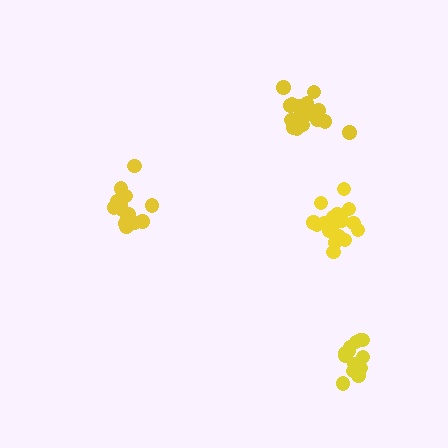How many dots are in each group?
Group 1: 18 dots, Group 2: 18 dots, Group 3: 16 dots, Group 4: 14 dots (66 total).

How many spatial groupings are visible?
There are 4 spatial groupings.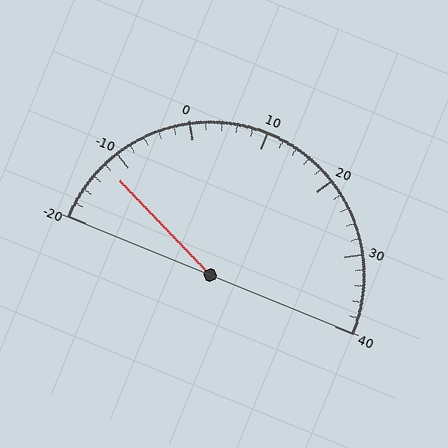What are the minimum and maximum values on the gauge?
The gauge ranges from -20 to 40.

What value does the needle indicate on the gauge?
The needle indicates approximately -12.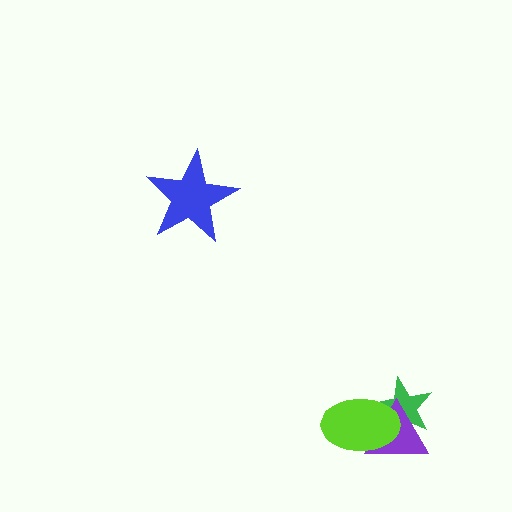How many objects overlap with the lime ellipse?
2 objects overlap with the lime ellipse.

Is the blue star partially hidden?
No, no other shape covers it.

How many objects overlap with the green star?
2 objects overlap with the green star.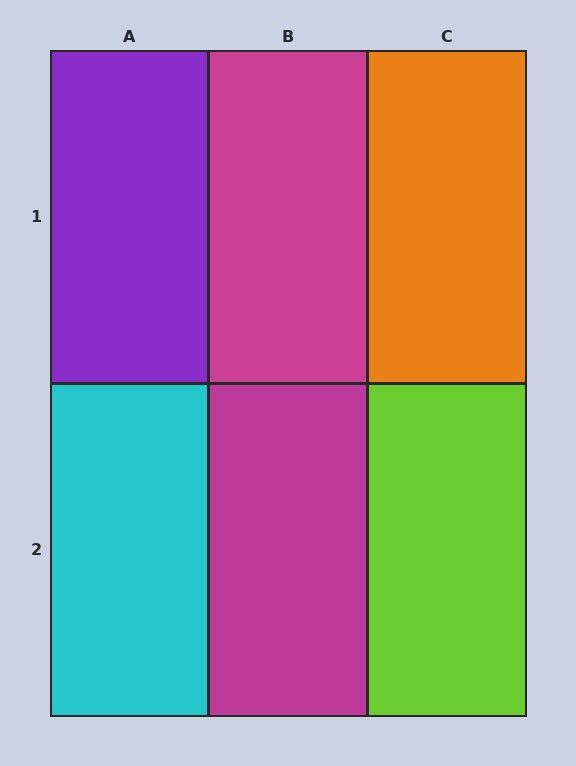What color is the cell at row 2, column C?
Lime.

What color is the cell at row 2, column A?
Cyan.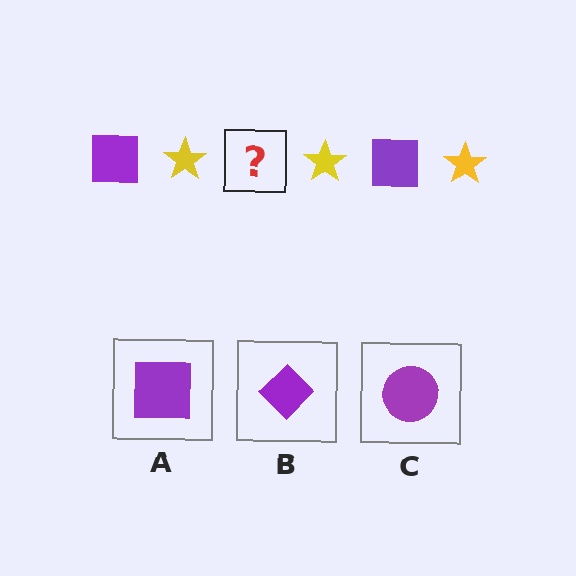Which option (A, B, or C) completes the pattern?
A.